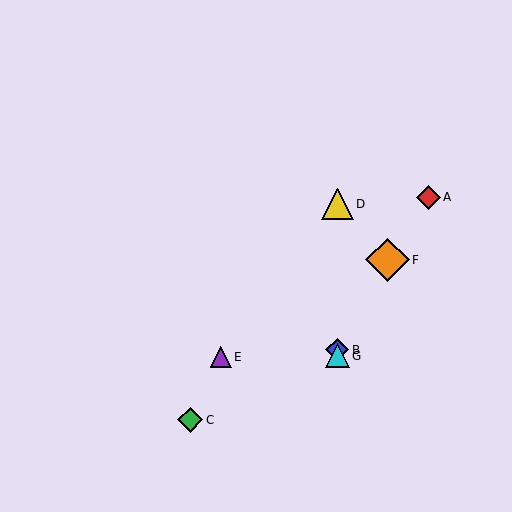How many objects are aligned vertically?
3 objects (B, D, G) are aligned vertically.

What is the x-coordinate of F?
Object F is at x≈387.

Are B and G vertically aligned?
Yes, both are at x≈337.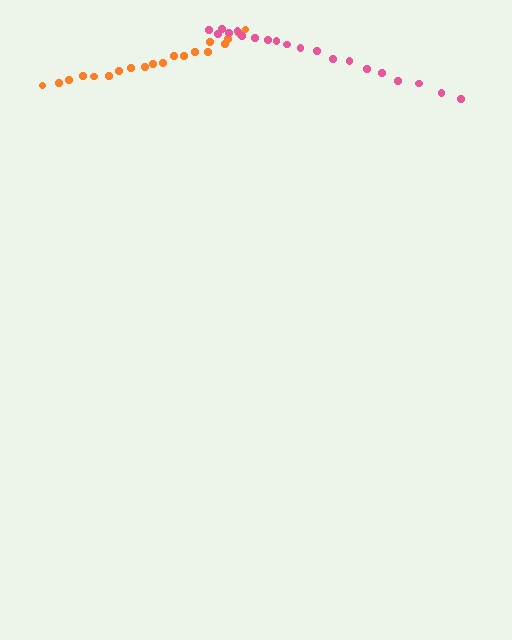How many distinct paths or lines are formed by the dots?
There are 2 distinct paths.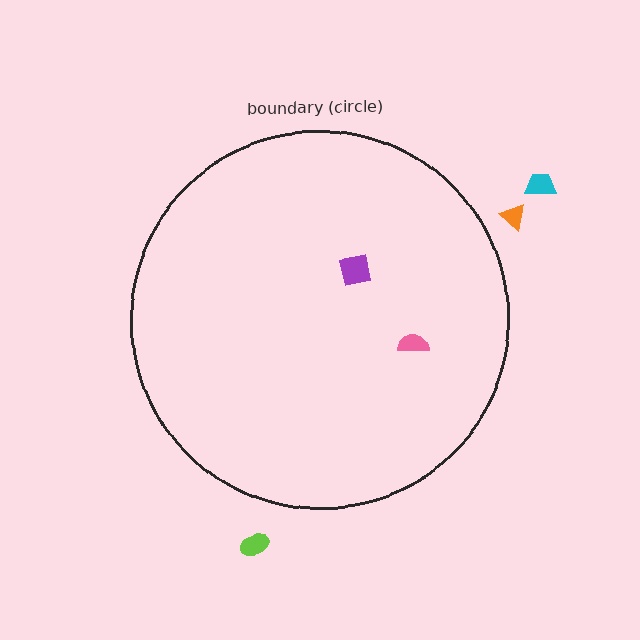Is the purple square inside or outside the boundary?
Inside.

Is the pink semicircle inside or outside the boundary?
Inside.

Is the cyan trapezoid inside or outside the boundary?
Outside.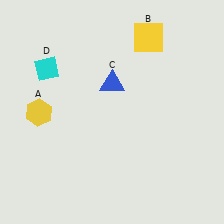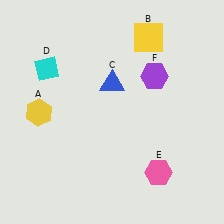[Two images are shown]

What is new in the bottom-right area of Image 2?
A pink hexagon (E) was added in the bottom-right area of Image 2.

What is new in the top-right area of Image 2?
A purple hexagon (F) was added in the top-right area of Image 2.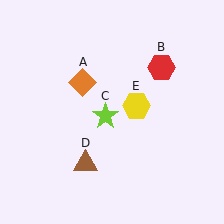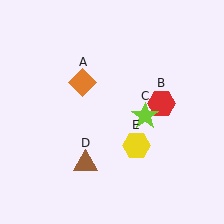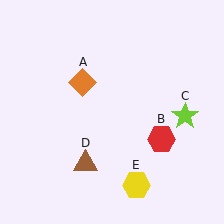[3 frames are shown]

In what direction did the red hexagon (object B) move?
The red hexagon (object B) moved down.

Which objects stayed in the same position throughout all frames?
Orange diamond (object A) and brown triangle (object D) remained stationary.